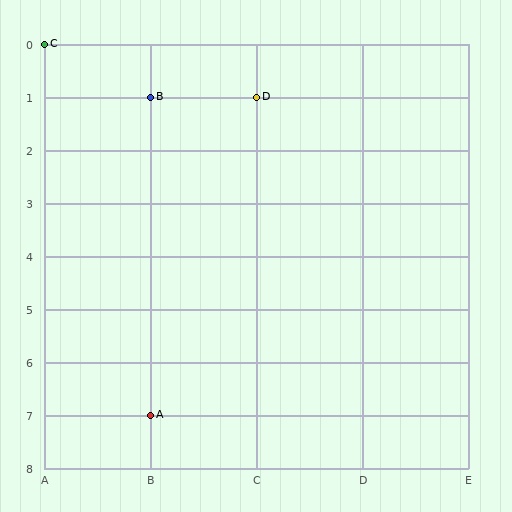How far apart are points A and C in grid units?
Points A and C are 1 column and 7 rows apart (about 7.1 grid units diagonally).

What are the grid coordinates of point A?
Point A is at grid coordinates (B, 7).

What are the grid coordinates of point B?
Point B is at grid coordinates (B, 1).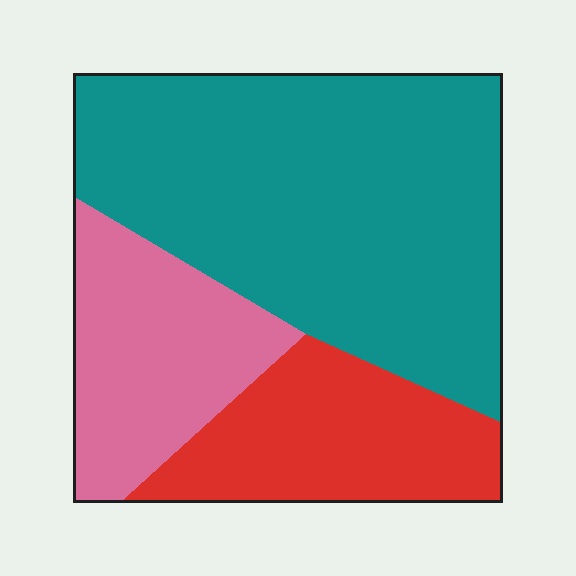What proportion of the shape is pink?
Pink takes up between a sixth and a third of the shape.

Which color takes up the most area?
Teal, at roughly 55%.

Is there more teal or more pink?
Teal.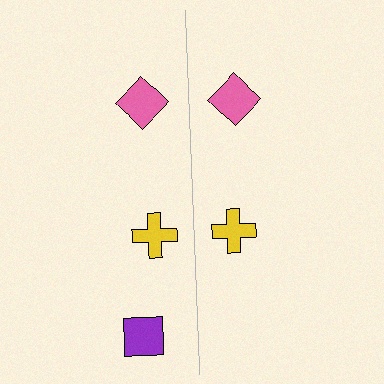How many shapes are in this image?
There are 5 shapes in this image.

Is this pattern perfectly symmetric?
No, the pattern is not perfectly symmetric. A purple square is missing from the right side.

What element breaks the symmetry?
A purple square is missing from the right side.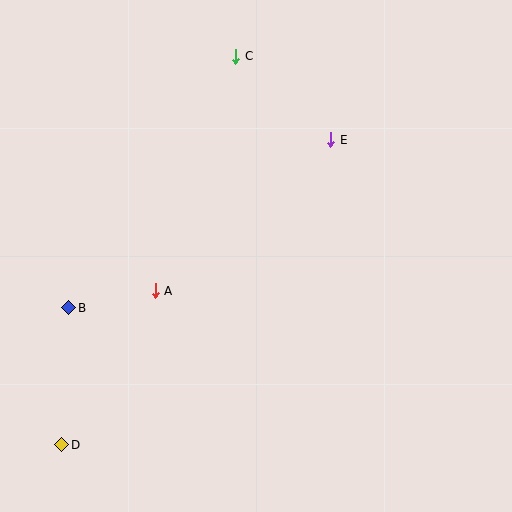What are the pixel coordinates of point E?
Point E is at (331, 140).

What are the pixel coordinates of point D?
Point D is at (62, 445).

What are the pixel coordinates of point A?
Point A is at (155, 291).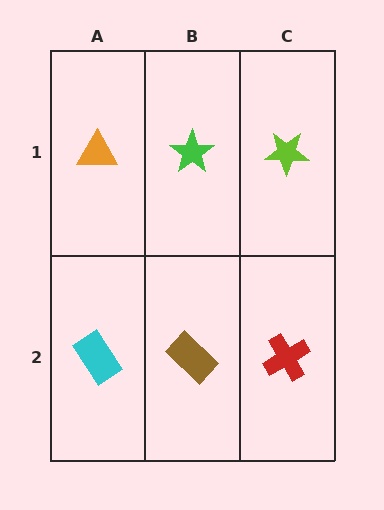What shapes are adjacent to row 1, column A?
A cyan rectangle (row 2, column A), a green star (row 1, column B).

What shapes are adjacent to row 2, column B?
A green star (row 1, column B), a cyan rectangle (row 2, column A), a red cross (row 2, column C).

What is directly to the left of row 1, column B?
An orange triangle.